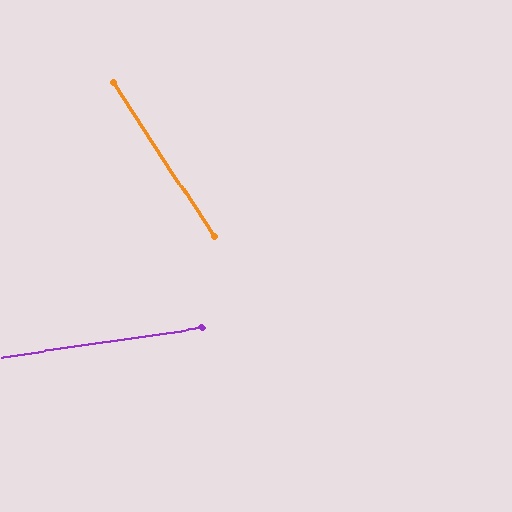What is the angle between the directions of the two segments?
Approximately 65 degrees.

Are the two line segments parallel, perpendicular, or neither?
Neither parallel nor perpendicular — they differ by about 65°.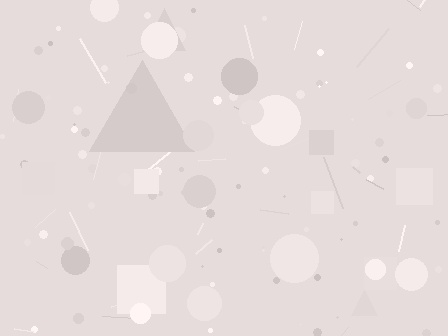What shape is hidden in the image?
A triangle is hidden in the image.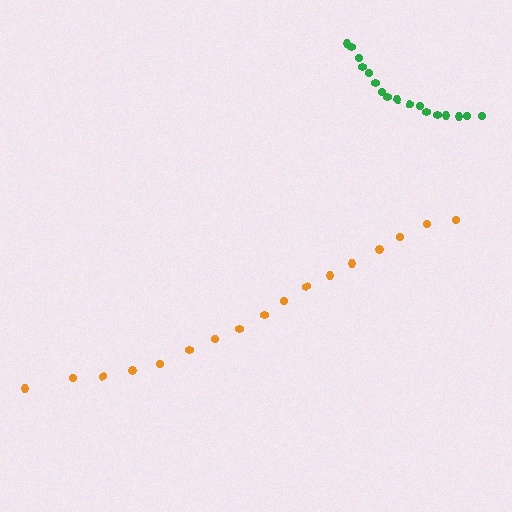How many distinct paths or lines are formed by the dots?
There are 2 distinct paths.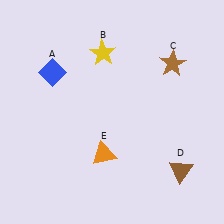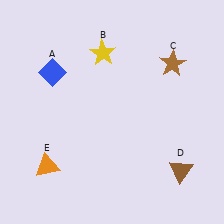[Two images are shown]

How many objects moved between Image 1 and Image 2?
1 object moved between the two images.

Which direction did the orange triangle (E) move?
The orange triangle (E) moved left.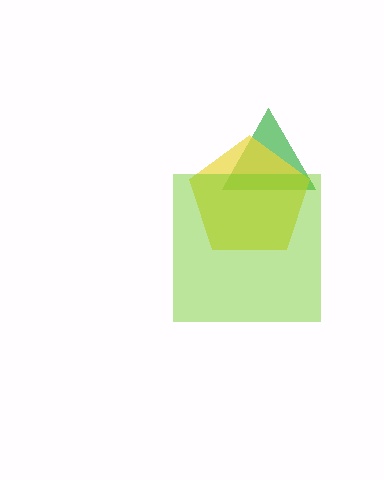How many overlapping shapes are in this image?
There are 3 overlapping shapes in the image.